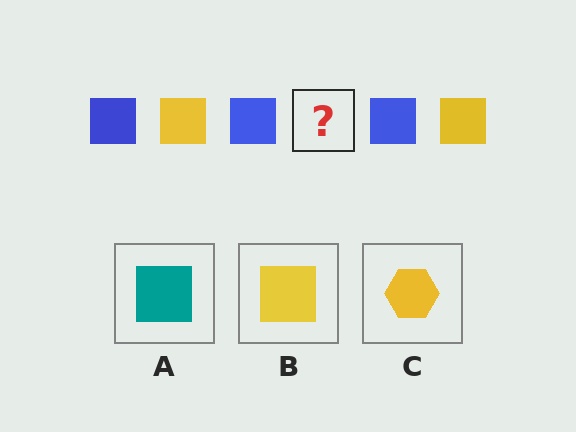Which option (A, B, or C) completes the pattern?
B.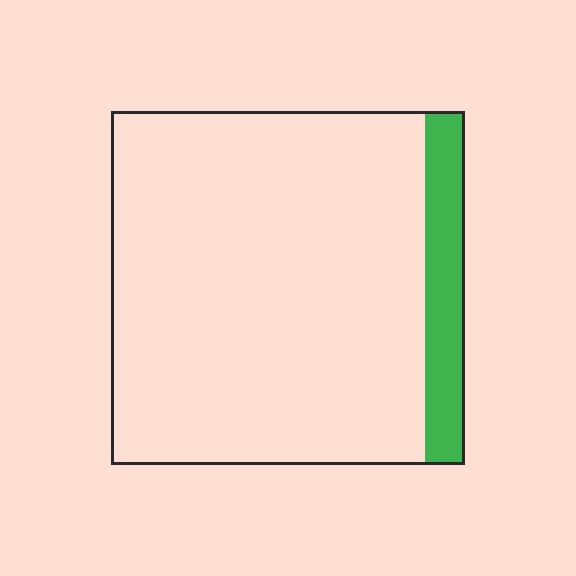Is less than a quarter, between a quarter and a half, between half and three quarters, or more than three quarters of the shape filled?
Less than a quarter.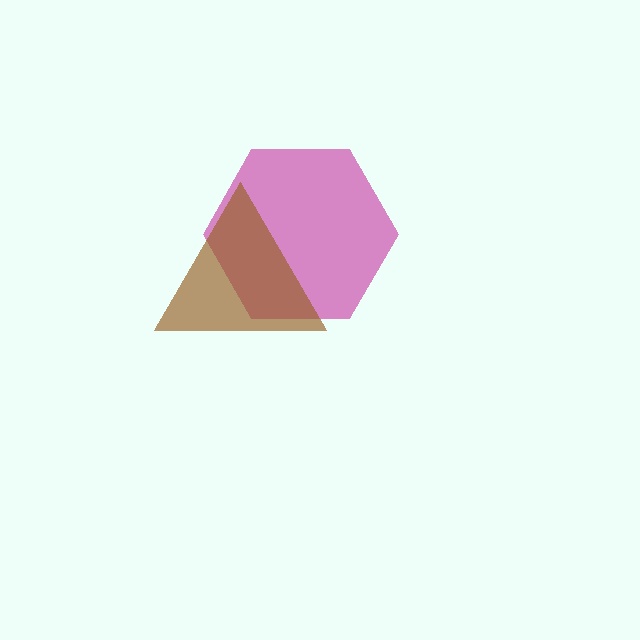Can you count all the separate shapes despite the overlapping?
Yes, there are 2 separate shapes.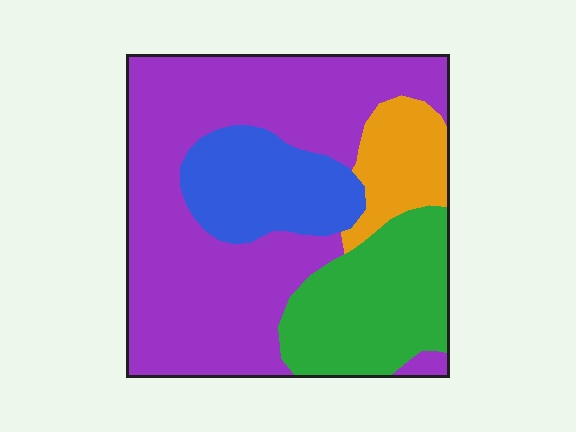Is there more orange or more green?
Green.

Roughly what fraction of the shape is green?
Green covers 21% of the shape.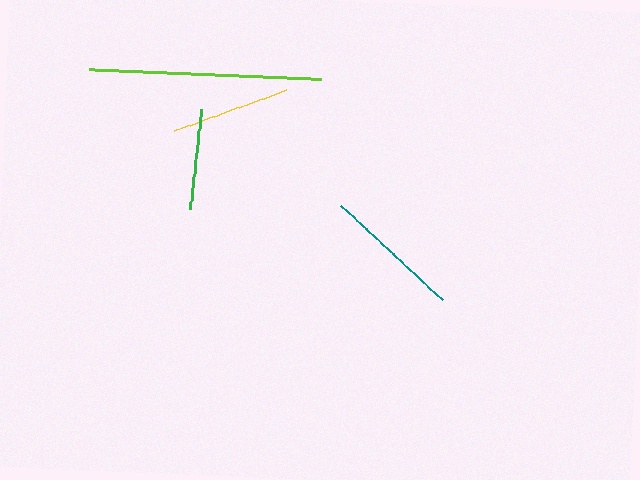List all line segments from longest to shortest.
From longest to shortest: lime, teal, yellow, green.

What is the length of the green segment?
The green segment is approximately 100 pixels long.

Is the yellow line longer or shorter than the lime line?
The lime line is longer than the yellow line.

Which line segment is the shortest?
The green line is the shortest at approximately 100 pixels.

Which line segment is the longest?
The lime line is the longest at approximately 232 pixels.